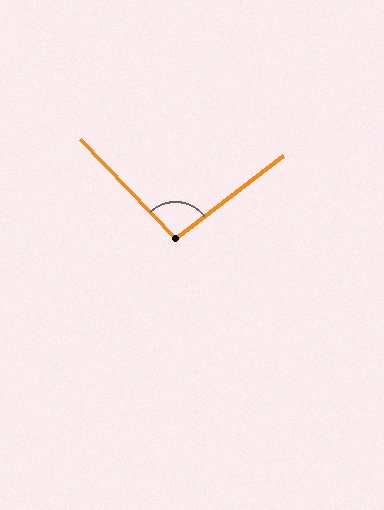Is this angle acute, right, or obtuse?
It is obtuse.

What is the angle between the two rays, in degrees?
Approximately 97 degrees.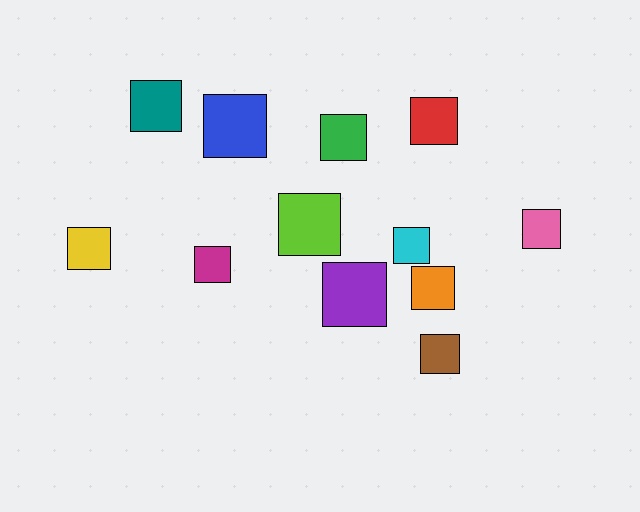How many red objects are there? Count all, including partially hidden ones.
There is 1 red object.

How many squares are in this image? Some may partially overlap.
There are 12 squares.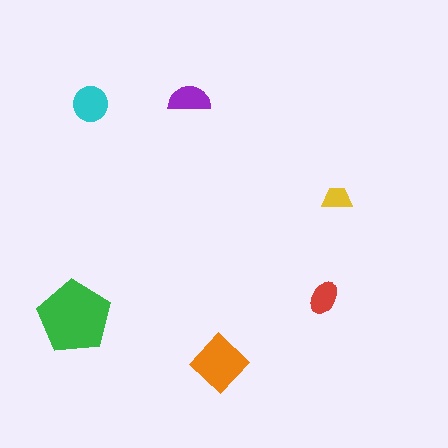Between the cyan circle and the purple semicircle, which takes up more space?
The cyan circle.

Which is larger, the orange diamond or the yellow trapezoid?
The orange diamond.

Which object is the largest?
The green pentagon.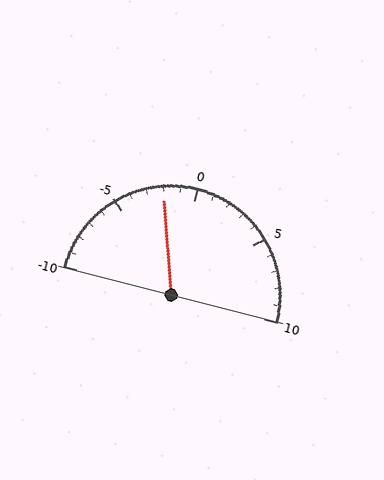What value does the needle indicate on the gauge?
The needle indicates approximately -2.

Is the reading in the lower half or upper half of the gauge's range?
The reading is in the lower half of the range (-10 to 10).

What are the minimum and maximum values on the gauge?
The gauge ranges from -10 to 10.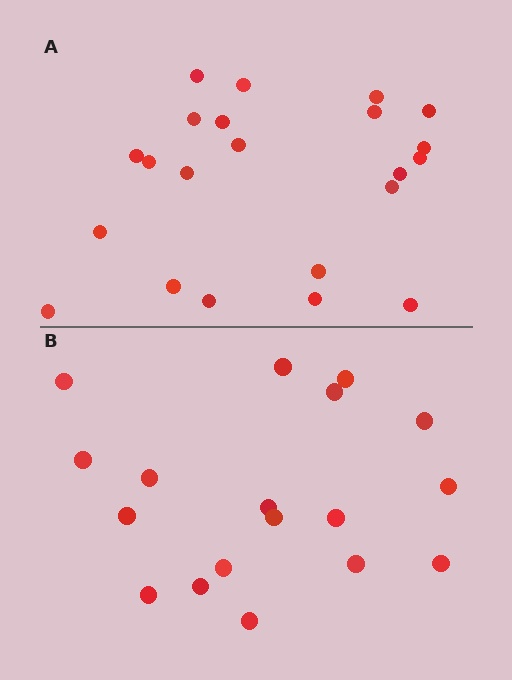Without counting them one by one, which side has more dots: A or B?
Region A (the top region) has more dots.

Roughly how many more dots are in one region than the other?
Region A has about 4 more dots than region B.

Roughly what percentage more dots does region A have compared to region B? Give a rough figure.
About 20% more.